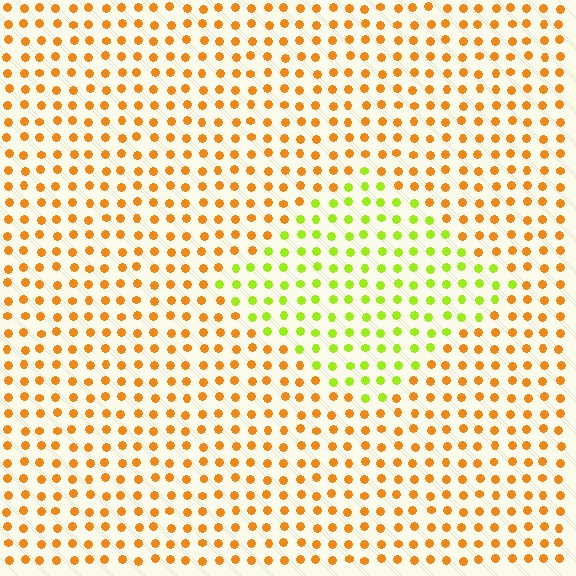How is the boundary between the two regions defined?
The boundary is defined purely by a slight shift in hue (about 52 degrees). Spacing, size, and orientation are identical on both sides.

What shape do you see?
I see a diamond.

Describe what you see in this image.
The image is filled with small orange elements in a uniform arrangement. A diamond-shaped region is visible where the elements are tinted to a slightly different hue, forming a subtle color boundary.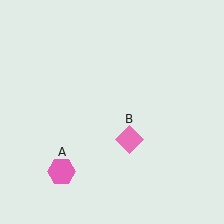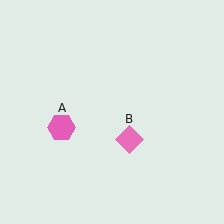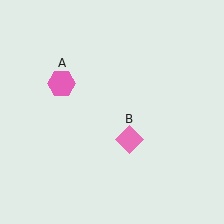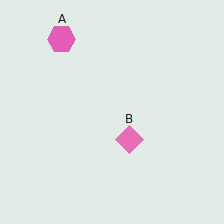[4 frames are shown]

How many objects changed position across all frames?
1 object changed position: pink hexagon (object A).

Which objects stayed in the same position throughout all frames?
Pink diamond (object B) remained stationary.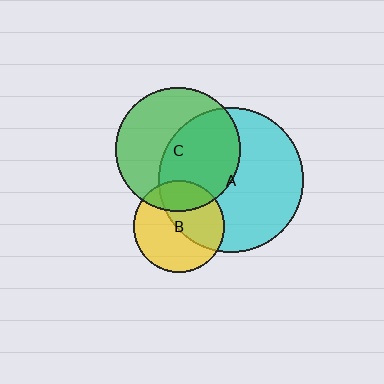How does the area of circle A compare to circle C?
Approximately 1.4 times.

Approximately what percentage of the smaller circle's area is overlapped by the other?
Approximately 25%.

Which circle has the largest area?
Circle A (cyan).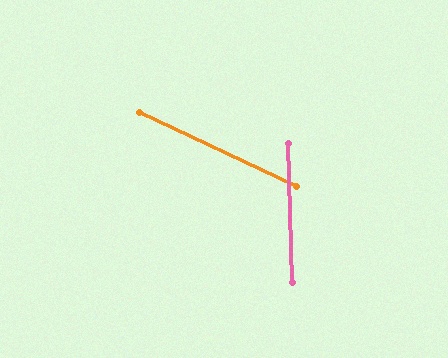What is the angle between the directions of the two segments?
Approximately 63 degrees.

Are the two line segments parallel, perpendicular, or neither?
Neither parallel nor perpendicular — they differ by about 63°.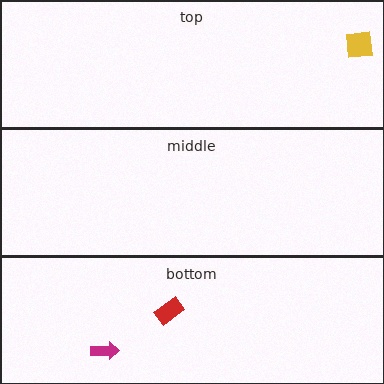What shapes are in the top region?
The yellow square.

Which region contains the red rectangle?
The bottom region.